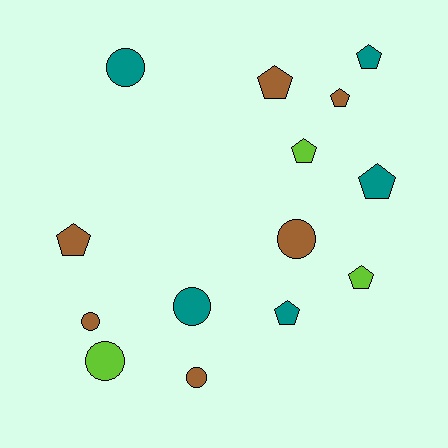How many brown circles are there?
There are 3 brown circles.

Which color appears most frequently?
Brown, with 6 objects.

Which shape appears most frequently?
Pentagon, with 8 objects.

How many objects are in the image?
There are 14 objects.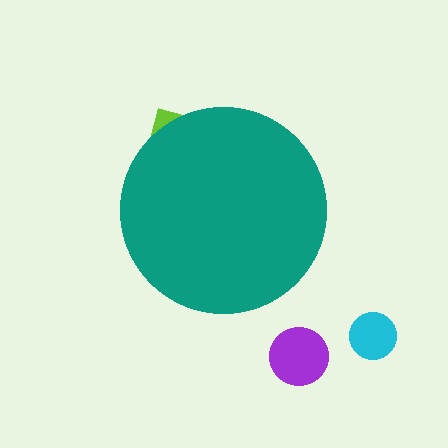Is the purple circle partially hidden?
No, the purple circle is fully visible.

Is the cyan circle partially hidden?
No, the cyan circle is fully visible.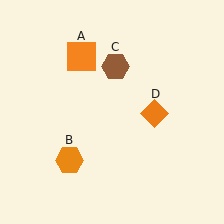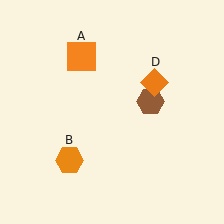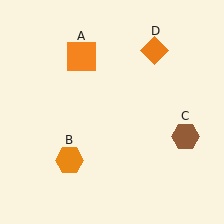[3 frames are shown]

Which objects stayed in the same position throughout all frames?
Orange square (object A) and orange hexagon (object B) remained stationary.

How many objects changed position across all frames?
2 objects changed position: brown hexagon (object C), orange diamond (object D).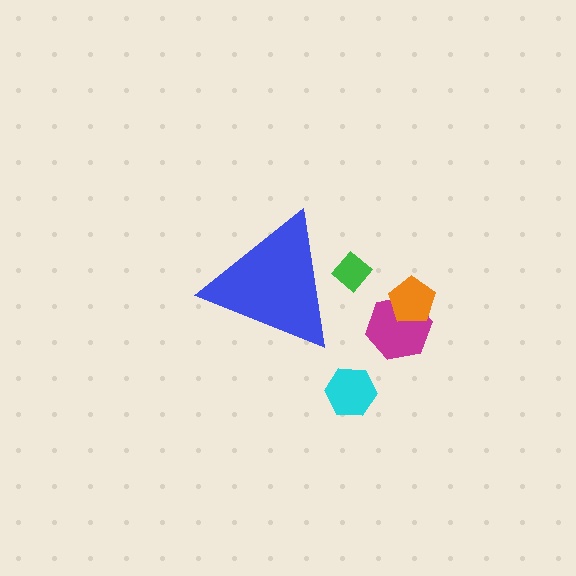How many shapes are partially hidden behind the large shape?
1 shape is partially hidden.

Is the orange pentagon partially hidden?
No, the orange pentagon is fully visible.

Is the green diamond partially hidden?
Yes, the green diamond is partially hidden behind the blue triangle.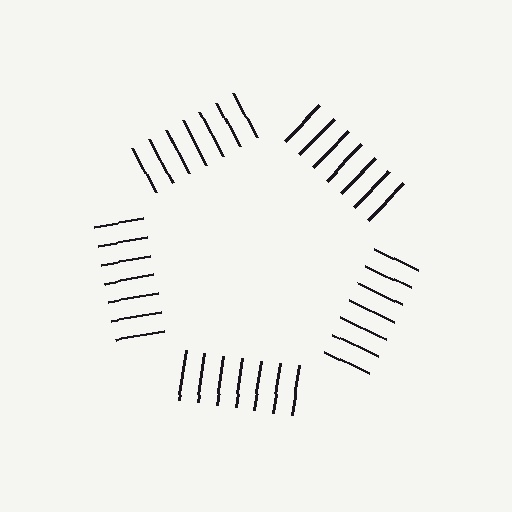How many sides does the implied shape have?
5 sides — the line-ends trace a pentagon.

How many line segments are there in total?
35 — 7 along each of the 5 edges.